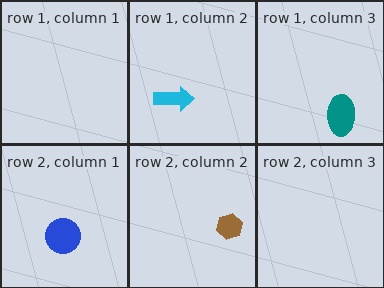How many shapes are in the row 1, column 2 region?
1.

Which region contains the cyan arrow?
The row 1, column 2 region.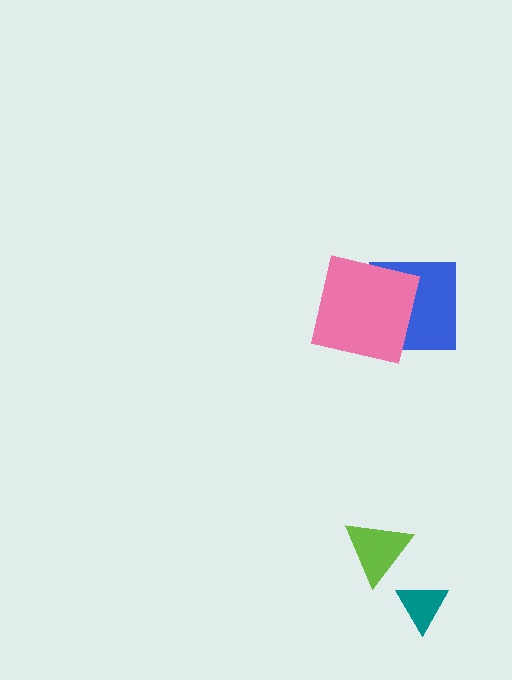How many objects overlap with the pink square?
1 object overlaps with the pink square.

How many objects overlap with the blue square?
1 object overlaps with the blue square.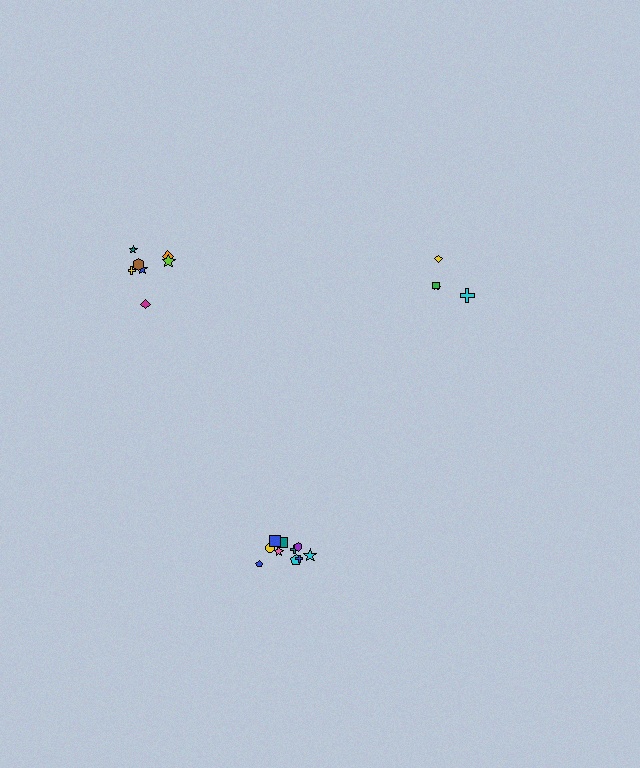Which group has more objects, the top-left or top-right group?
The top-left group.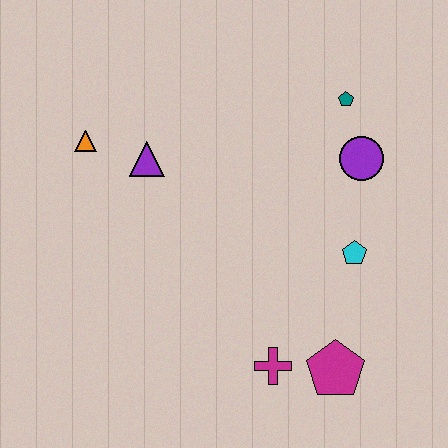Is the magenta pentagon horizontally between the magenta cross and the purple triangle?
No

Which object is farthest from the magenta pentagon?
The orange triangle is farthest from the magenta pentagon.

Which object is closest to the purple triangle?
The orange triangle is closest to the purple triangle.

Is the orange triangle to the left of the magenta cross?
Yes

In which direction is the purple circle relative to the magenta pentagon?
The purple circle is above the magenta pentagon.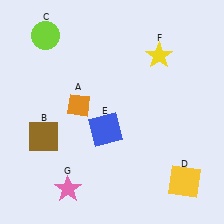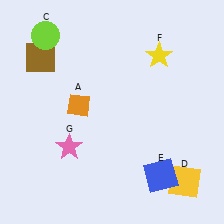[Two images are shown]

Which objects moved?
The objects that moved are: the brown square (B), the blue square (E), the pink star (G).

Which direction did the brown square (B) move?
The brown square (B) moved up.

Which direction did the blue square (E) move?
The blue square (E) moved right.